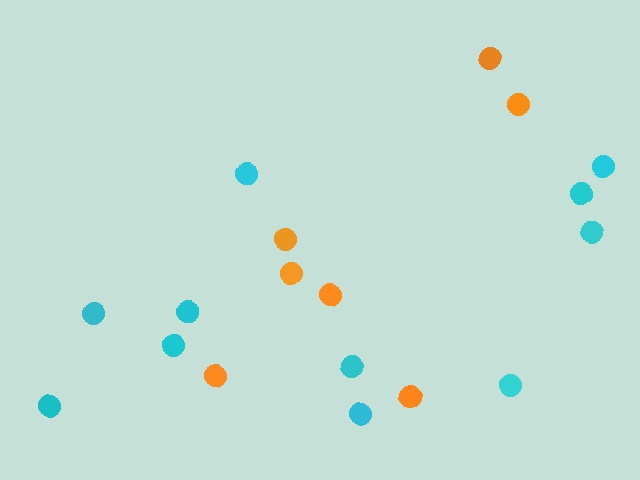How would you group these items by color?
There are 2 groups: one group of orange circles (7) and one group of cyan circles (11).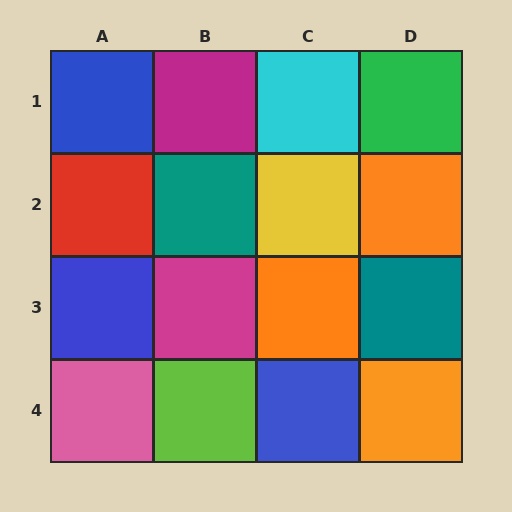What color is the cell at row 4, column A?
Pink.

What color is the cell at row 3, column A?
Blue.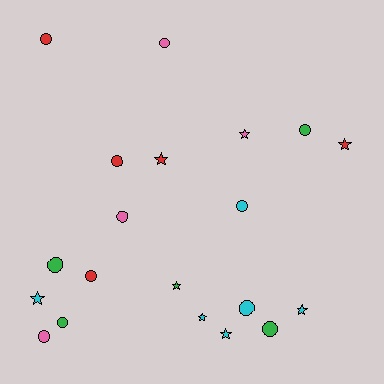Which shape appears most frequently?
Circle, with 12 objects.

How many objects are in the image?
There are 20 objects.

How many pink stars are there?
There is 1 pink star.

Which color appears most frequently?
Cyan, with 6 objects.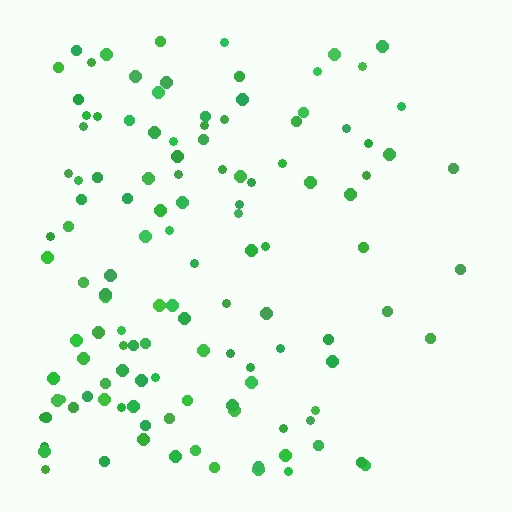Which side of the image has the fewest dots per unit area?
The right.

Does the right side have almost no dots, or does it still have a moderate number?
Still a moderate number, just noticeably fewer than the left.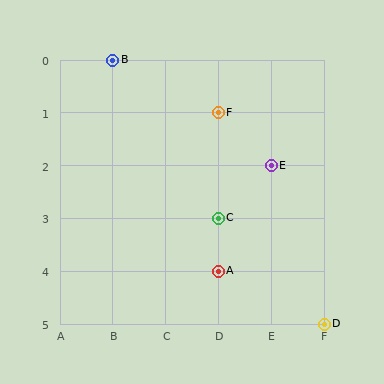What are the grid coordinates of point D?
Point D is at grid coordinates (F, 5).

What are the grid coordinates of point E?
Point E is at grid coordinates (E, 2).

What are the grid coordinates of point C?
Point C is at grid coordinates (D, 3).